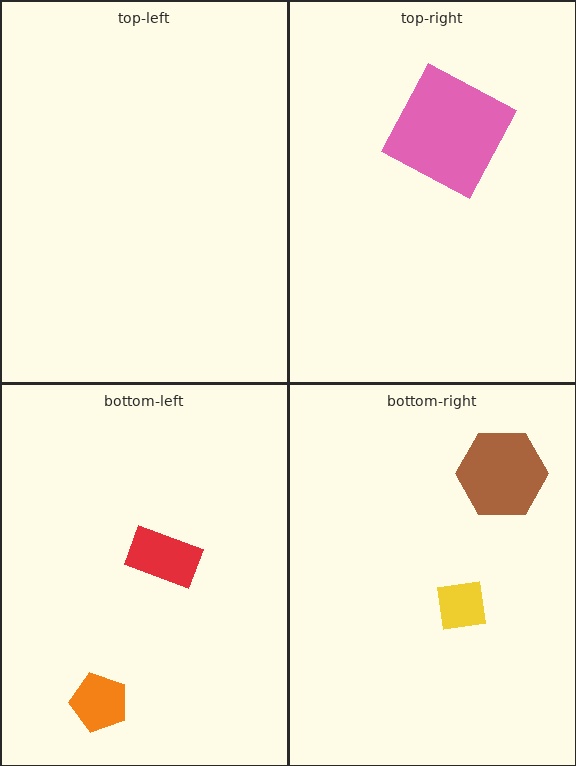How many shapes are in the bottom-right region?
2.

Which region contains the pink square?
The top-right region.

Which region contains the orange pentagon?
The bottom-left region.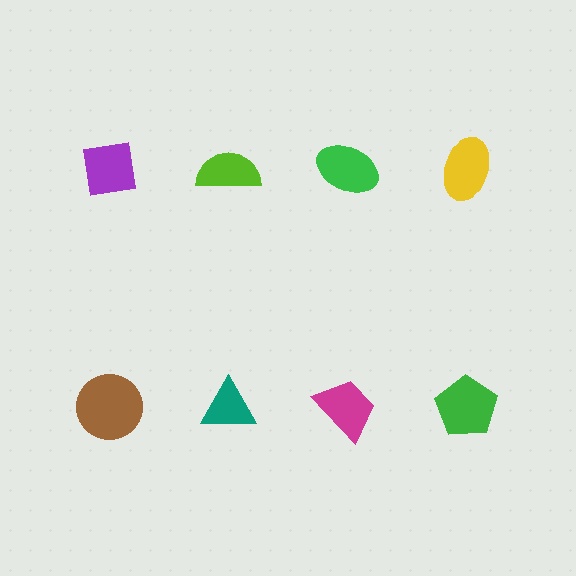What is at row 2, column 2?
A teal triangle.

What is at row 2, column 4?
A green pentagon.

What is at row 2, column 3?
A magenta trapezoid.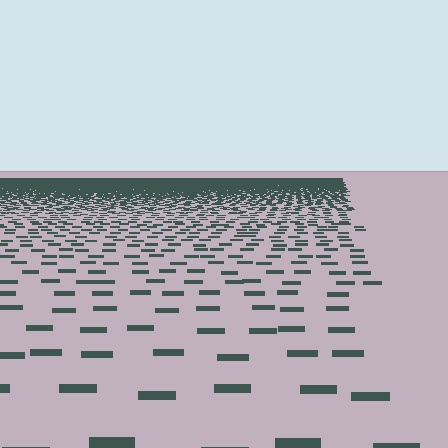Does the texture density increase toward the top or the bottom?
Density increases toward the top.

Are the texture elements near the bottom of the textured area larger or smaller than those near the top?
Larger. Near the bottom, elements are closer to the viewer and appear at a bigger on-screen size.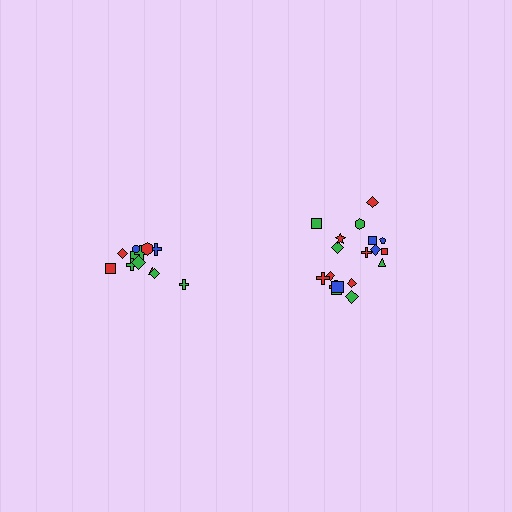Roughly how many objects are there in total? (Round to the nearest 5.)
Roughly 30 objects in total.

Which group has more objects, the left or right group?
The right group.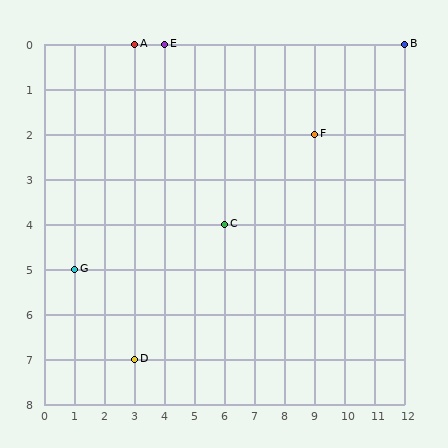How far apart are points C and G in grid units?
Points C and G are 5 columns and 1 row apart (about 5.1 grid units diagonally).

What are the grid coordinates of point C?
Point C is at grid coordinates (6, 4).